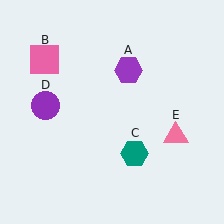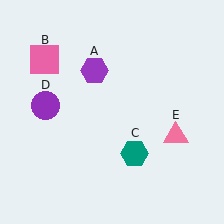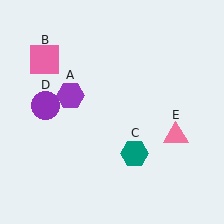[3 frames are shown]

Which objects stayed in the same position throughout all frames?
Pink square (object B) and teal hexagon (object C) and purple circle (object D) and pink triangle (object E) remained stationary.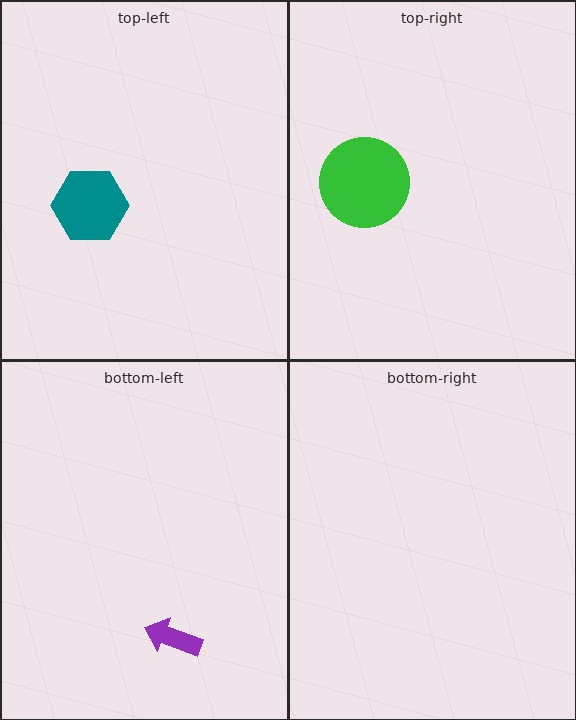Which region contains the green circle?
The top-right region.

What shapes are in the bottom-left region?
The purple arrow.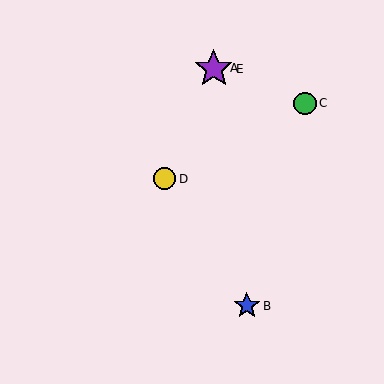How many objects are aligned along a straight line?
3 objects (A, D, E) are aligned along a straight line.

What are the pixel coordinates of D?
Object D is at (164, 179).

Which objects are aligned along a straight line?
Objects A, D, E are aligned along a straight line.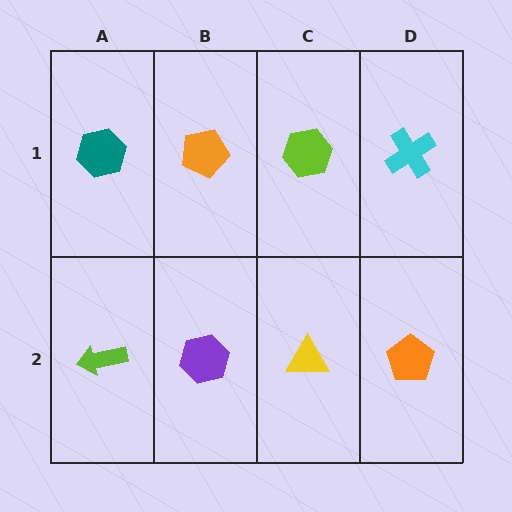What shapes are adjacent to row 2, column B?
An orange pentagon (row 1, column B), a lime arrow (row 2, column A), a yellow triangle (row 2, column C).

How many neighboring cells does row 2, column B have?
3.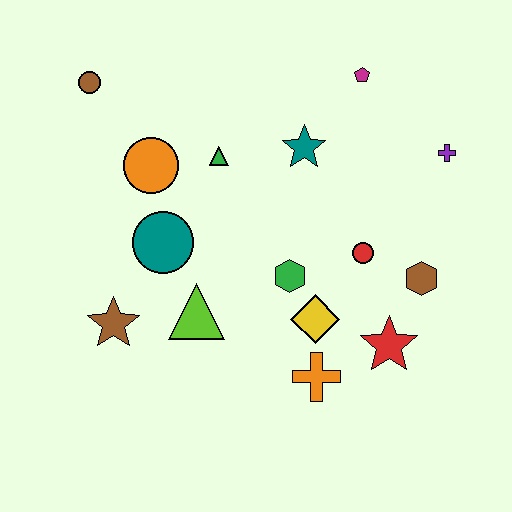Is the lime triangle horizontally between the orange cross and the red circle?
No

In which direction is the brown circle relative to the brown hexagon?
The brown circle is to the left of the brown hexagon.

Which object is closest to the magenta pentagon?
The teal star is closest to the magenta pentagon.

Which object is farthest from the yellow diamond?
The brown circle is farthest from the yellow diamond.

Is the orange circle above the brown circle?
No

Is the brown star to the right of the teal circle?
No